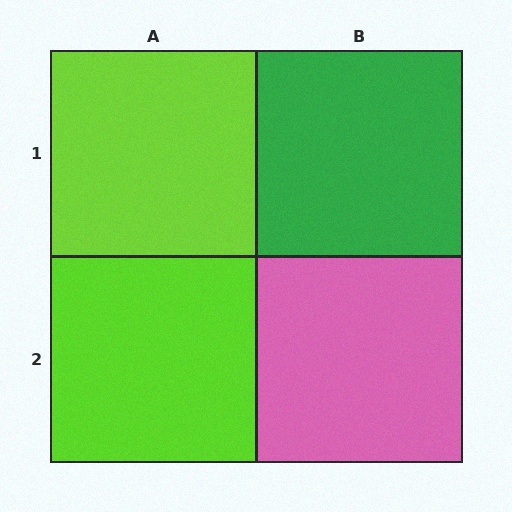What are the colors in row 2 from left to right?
Lime, pink.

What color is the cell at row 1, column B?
Green.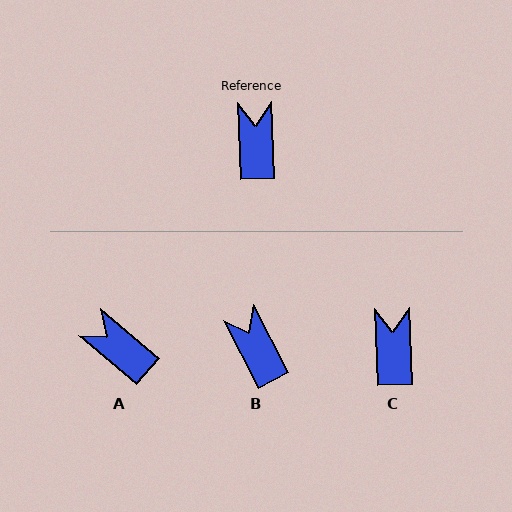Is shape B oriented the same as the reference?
No, it is off by about 25 degrees.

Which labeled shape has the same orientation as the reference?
C.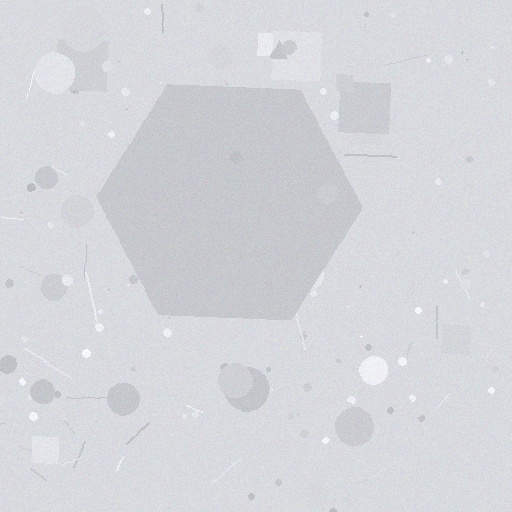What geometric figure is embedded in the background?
A hexagon is embedded in the background.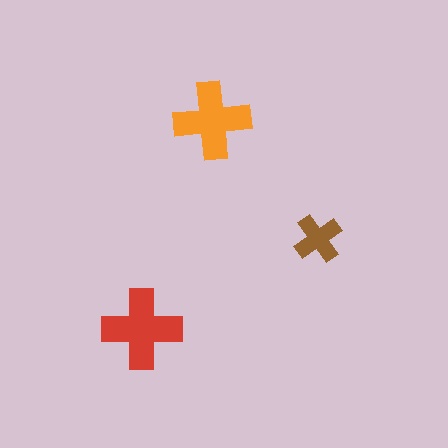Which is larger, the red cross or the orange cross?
The red one.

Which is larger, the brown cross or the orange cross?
The orange one.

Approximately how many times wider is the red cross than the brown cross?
About 1.5 times wider.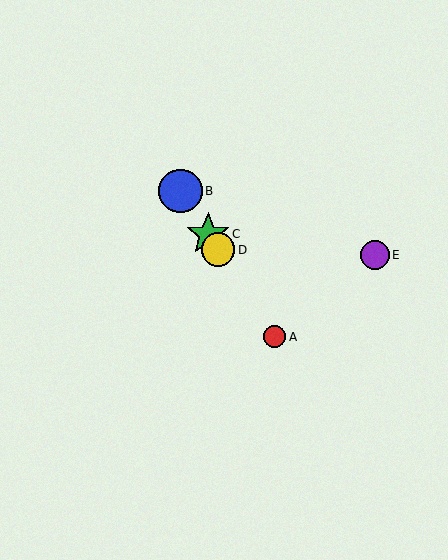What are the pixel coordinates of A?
Object A is at (274, 337).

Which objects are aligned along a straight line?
Objects A, B, C, D are aligned along a straight line.